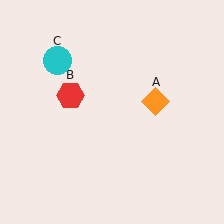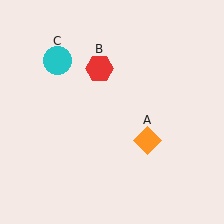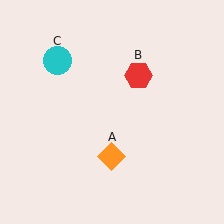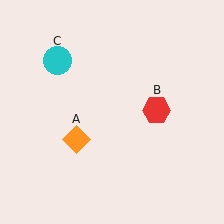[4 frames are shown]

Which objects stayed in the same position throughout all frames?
Cyan circle (object C) remained stationary.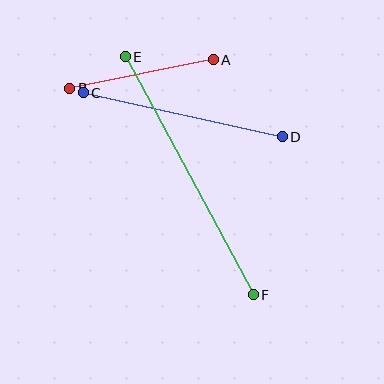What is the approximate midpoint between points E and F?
The midpoint is at approximately (189, 176) pixels.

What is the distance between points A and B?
The distance is approximately 146 pixels.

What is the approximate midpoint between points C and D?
The midpoint is at approximately (183, 115) pixels.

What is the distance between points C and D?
The distance is approximately 204 pixels.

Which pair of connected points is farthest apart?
Points E and F are farthest apart.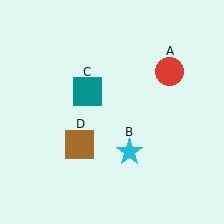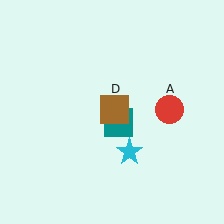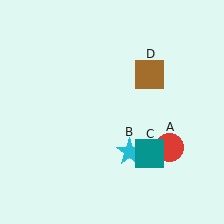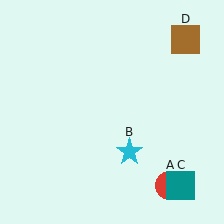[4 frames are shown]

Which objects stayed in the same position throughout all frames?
Cyan star (object B) remained stationary.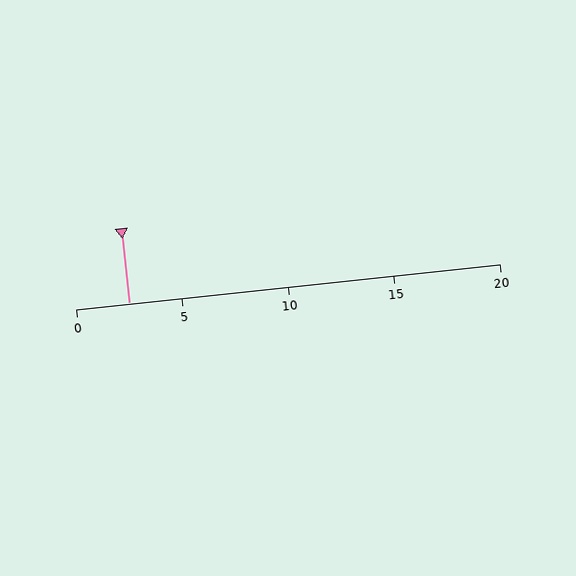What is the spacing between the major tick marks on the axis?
The major ticks are spaced 5 apart.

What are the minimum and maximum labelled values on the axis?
The axis runs from 0 to 20.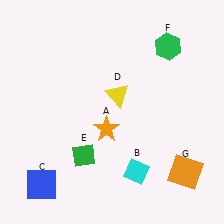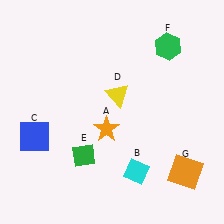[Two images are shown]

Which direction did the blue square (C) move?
The blue square (C) moved up.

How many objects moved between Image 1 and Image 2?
1 object moved between the two images.